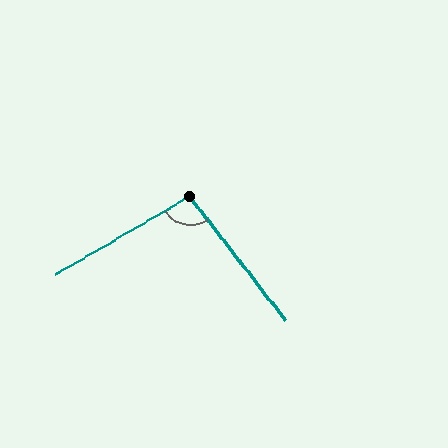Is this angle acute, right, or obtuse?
It is obtuse.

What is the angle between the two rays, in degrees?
Approximately 97 degrees.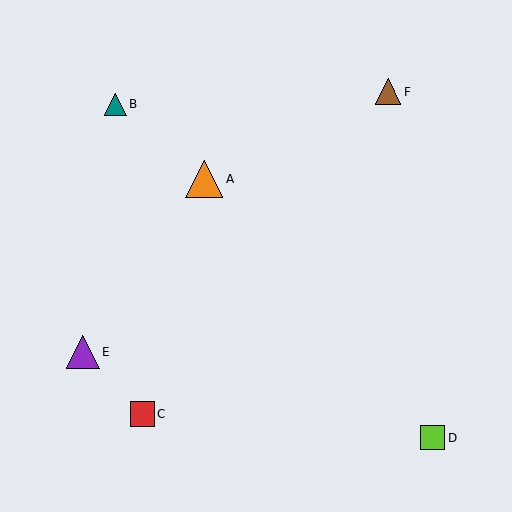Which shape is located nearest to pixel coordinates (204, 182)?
The orange triangle (labeled A) at (204, 179) is nearest to that location.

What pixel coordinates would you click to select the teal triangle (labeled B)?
Click at (115, 104) to select the teal triangle B.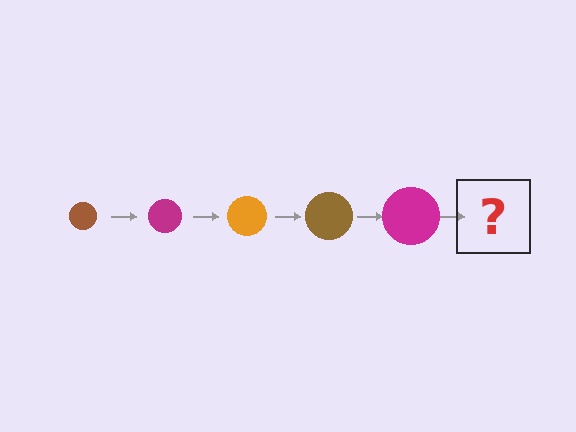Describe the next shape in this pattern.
It should be an orange circle, larger than the previous one.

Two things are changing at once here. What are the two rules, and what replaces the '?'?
The two rules are that the circle grows larger each step and the color cycles through brown, magenta, and orange. The '?' should be an orange circle, larger than the previous one.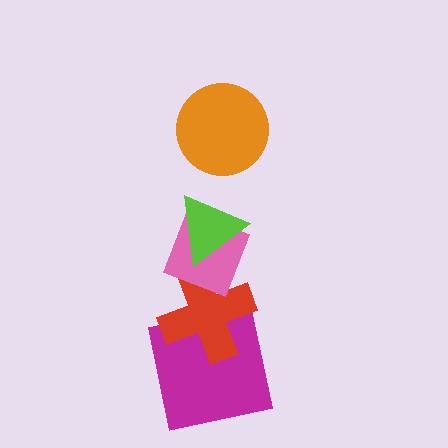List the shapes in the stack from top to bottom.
From top to bottom: the orange circle, the lime triangle, the pink diamond, the red cross, the magenta square.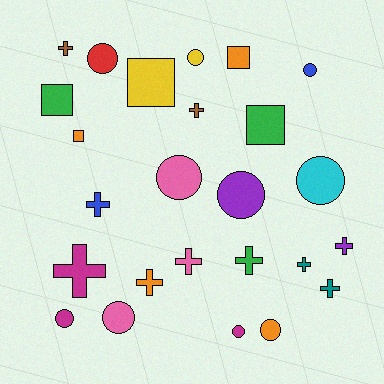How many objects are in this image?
There are 25 objects.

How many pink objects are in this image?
There are 3 pink objects.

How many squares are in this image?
There are 5 squares.